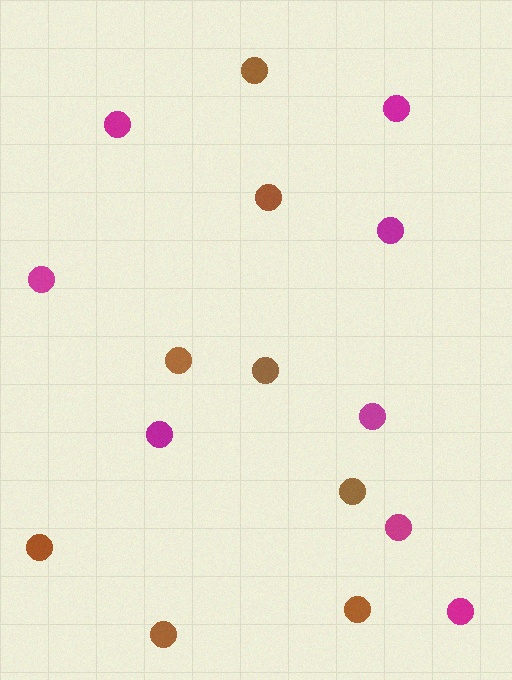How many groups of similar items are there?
There are 2 groups: one group of magenta circles (8) and one group of brown circles (8).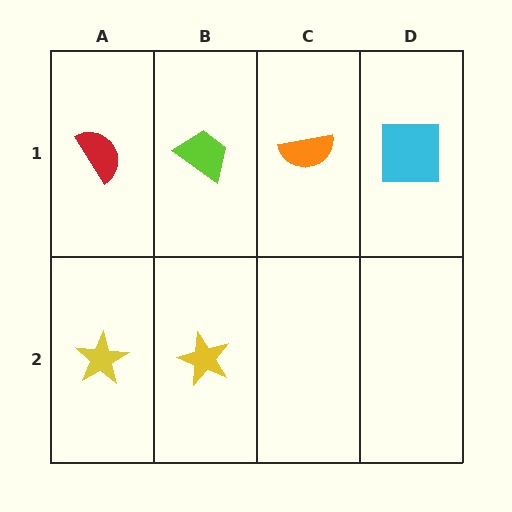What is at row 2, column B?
A yellow star.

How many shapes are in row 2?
2 shapes.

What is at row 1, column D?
A cyan square.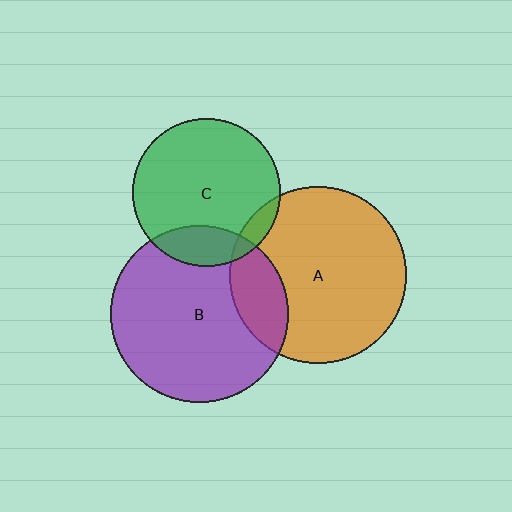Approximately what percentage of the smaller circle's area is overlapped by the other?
Approximately 20%.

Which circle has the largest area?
Circle B (purple).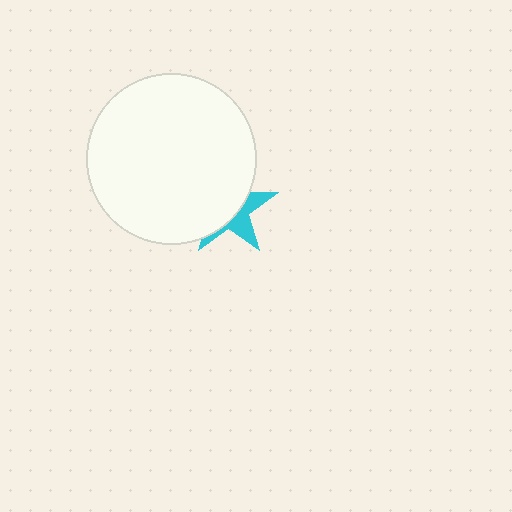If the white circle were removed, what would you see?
You would see the complete cyan star.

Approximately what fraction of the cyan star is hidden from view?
Roughly 63% of the cyan star is hidden behind the white circle.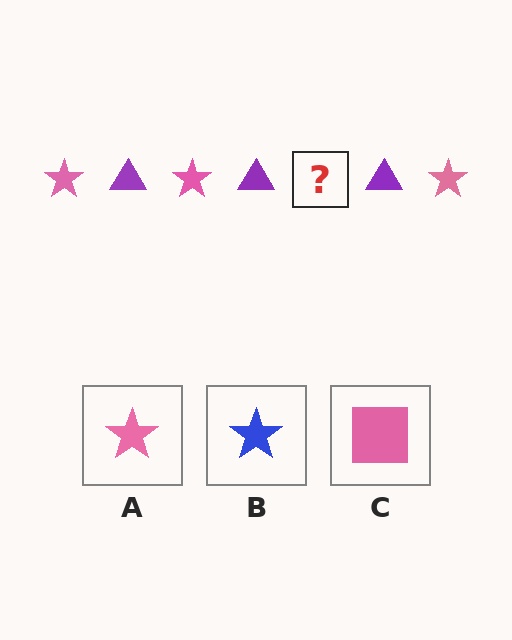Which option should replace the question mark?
Option A.